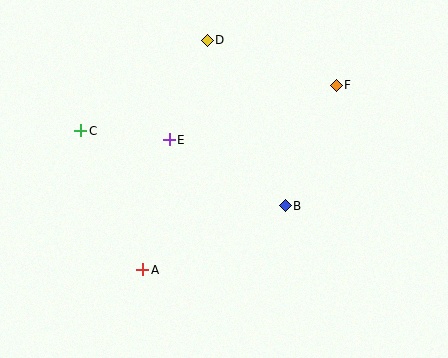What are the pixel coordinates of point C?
Point C is at (80, 131).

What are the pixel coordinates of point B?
Point B is at (285, 206).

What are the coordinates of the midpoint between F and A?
The midpoint between F and A is at (239, 177).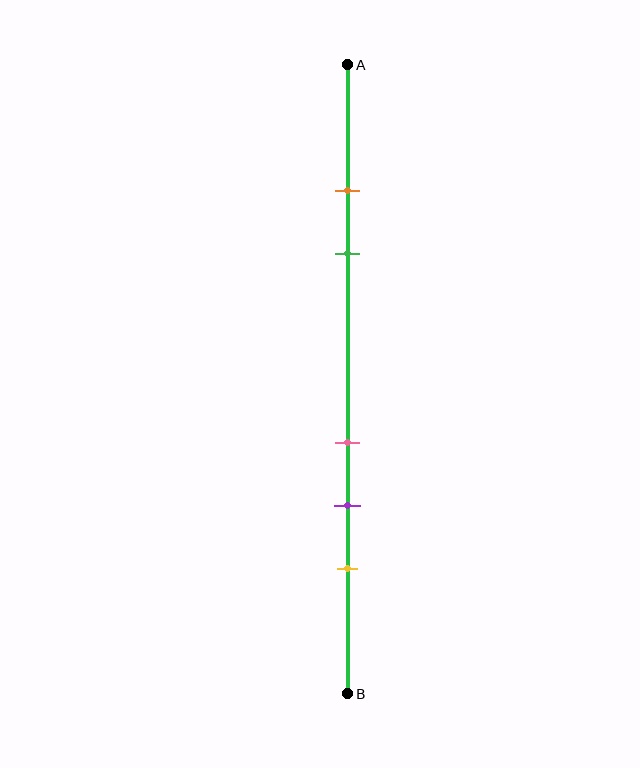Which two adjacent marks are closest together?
The orange and green marks are the closest adjacent pair.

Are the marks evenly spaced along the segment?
No, the marks are not evenly spaced.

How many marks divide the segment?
There are 5 marks dividing the segment.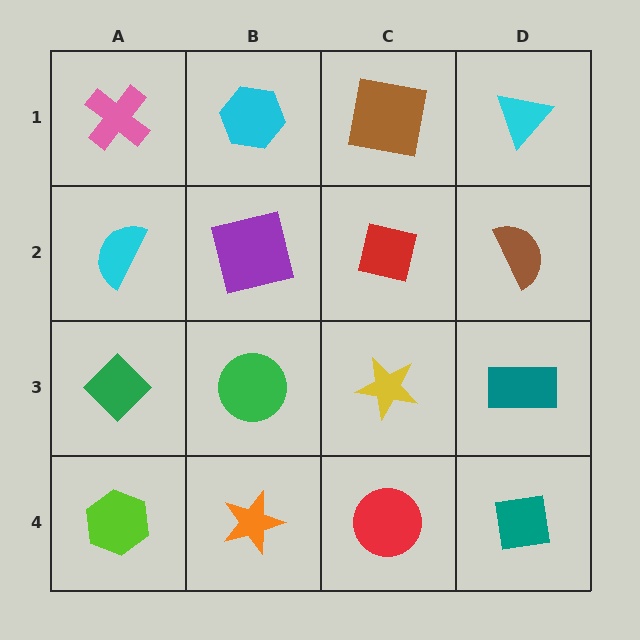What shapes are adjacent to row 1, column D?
A brown semicircle (row 2, column D), a brown square (row 1, column C).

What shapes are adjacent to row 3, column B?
A purple square (row 2, column B), an orange star (row 4, column B), a green diamond (row 3, column A), a yellow star (row 3, column C).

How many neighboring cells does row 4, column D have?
2.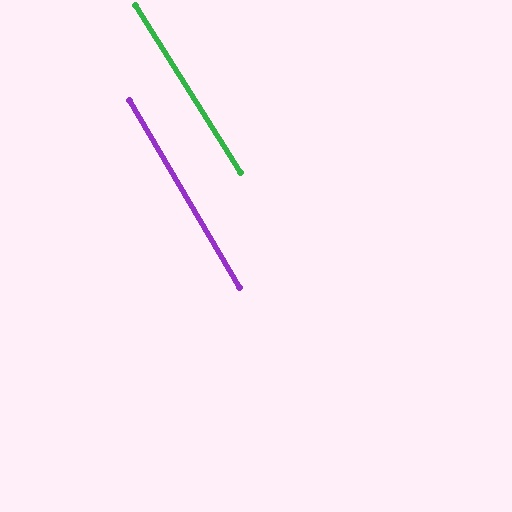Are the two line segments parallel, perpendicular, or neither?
Parallel — their directions differ by only 1.5°.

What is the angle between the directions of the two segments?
Approximately 2 degrees.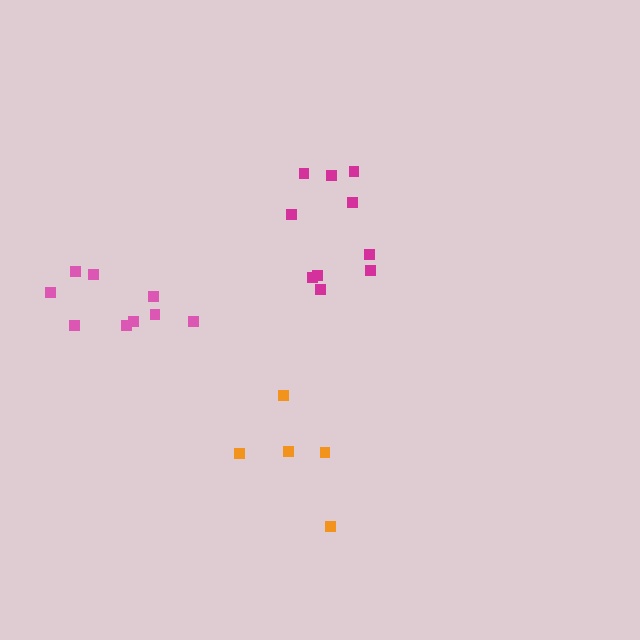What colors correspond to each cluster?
The clusters are colored: magenta, orange, pink.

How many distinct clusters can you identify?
There are 3 distinct clusters.